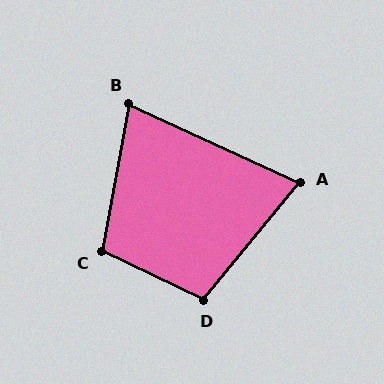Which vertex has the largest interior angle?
C, at approximately 105 degrees.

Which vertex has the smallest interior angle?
A, at approximately 75 degrees.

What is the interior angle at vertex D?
Approximately 104 degrees (obtuse).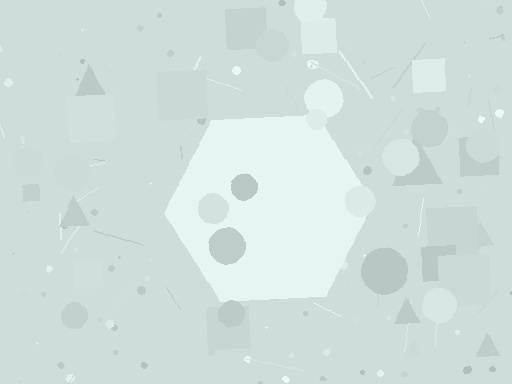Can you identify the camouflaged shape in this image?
The camouflaged shape is a hexagon.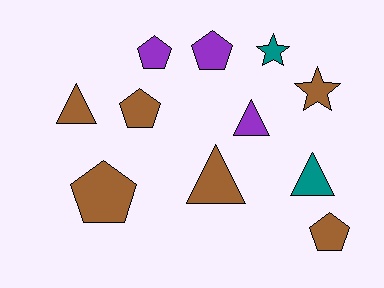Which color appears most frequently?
Brown, with 6 objects.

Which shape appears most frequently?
Pentagon, with 5 objects.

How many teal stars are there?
There is 1 teal star.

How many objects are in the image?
There are 11 objects.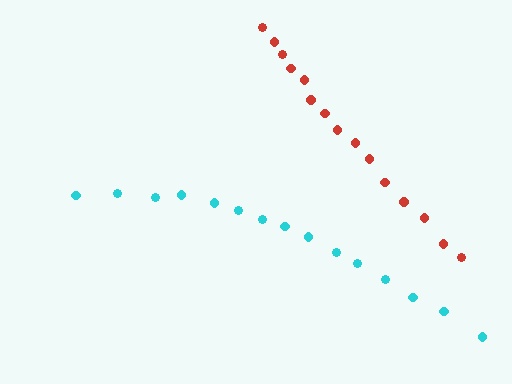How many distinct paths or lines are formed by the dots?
There are 2 distinct paths.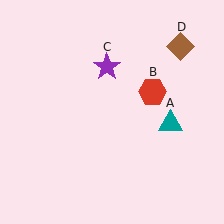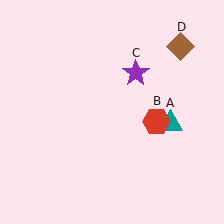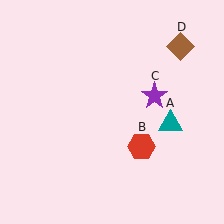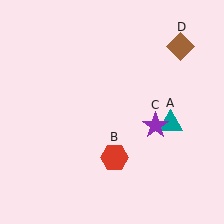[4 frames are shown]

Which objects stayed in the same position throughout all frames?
Teal triangle (object A) and brown diamond (object D) remained stationary.